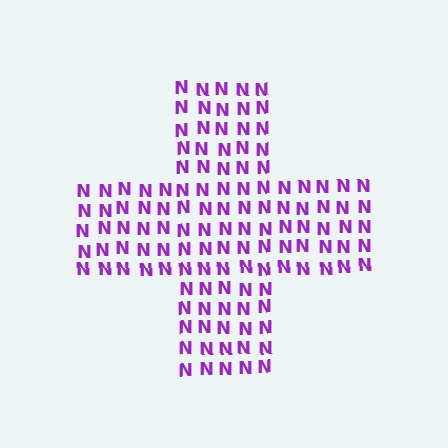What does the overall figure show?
The overall figure shows a cross.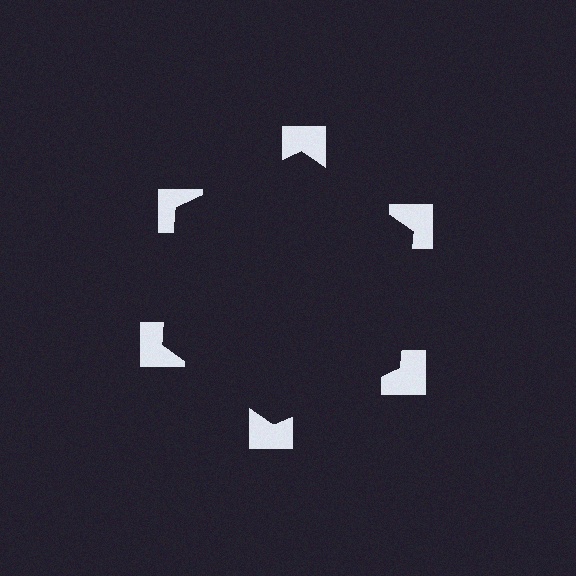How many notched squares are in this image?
There are 6 — one at each vertex of the illusory hexagon.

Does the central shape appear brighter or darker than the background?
It typically appears slightly darker than the background, even though no actual brightness change is drawn.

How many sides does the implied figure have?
6 sides.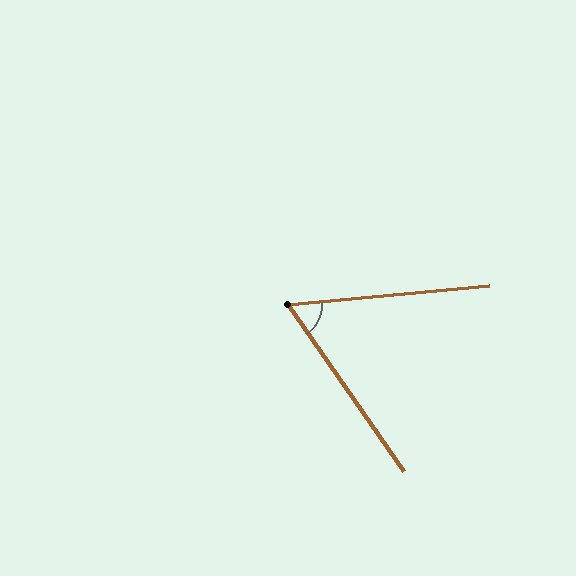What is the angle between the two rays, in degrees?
Approximately 61 degrees.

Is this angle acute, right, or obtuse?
It is acute.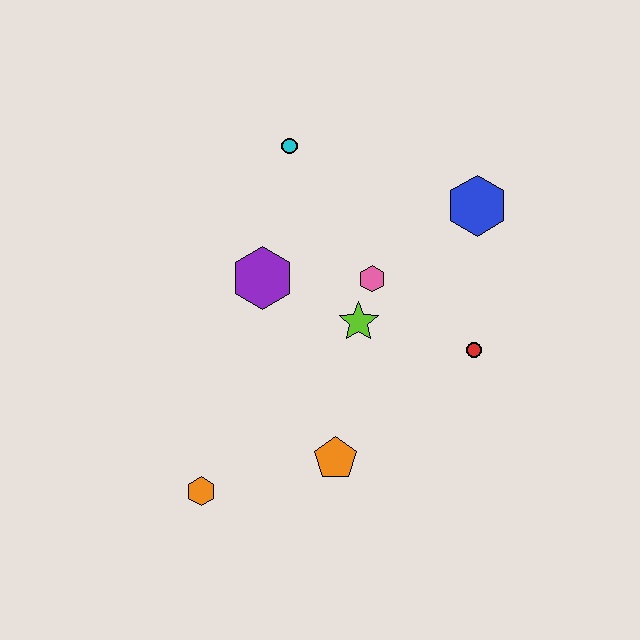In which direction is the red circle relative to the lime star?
The red circle is to the right of the lime star.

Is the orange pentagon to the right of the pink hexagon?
No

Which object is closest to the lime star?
The pink hexagon is closest to the lime star.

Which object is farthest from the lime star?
The orange hexagon is farthest from the lime star.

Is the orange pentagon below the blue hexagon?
Yes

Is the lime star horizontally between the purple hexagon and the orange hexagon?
No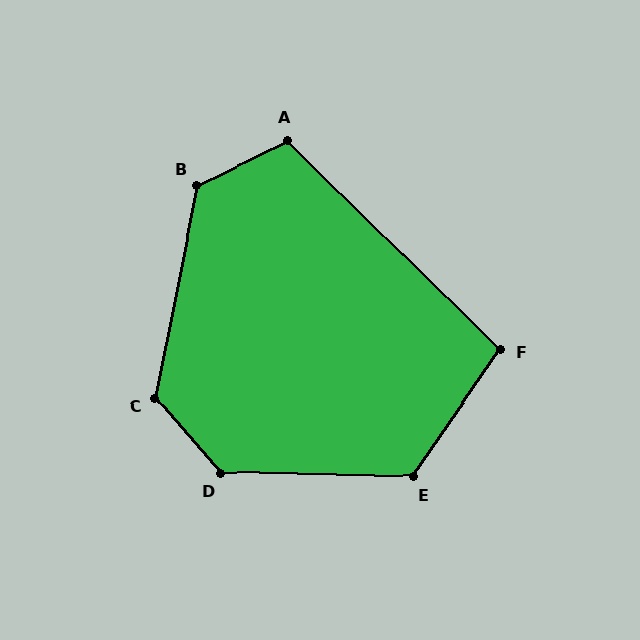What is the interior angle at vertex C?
Approximately 128 degrees (obtuse).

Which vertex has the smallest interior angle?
F, at approximately 100 degrees.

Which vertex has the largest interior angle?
D, at approximately 132 degrees.